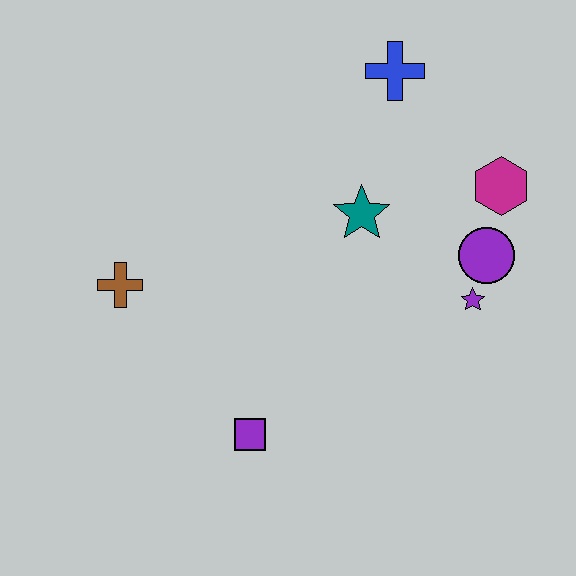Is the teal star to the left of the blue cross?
Yes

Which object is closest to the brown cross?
The purple square is closest to the brown cross.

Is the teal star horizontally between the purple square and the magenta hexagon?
Yes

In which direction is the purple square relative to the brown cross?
The purple square is below the brown cross.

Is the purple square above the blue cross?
No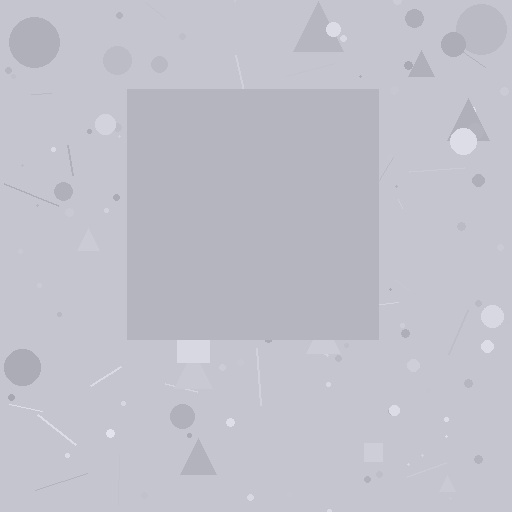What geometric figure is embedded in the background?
A square is embedded in the background.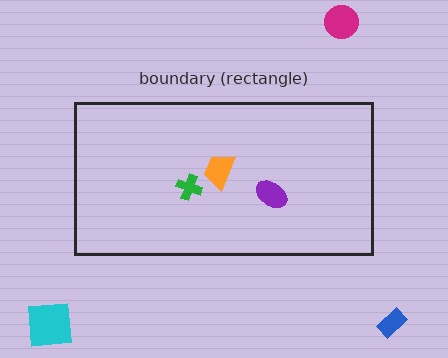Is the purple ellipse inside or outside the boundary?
Inside.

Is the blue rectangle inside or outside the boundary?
Outside.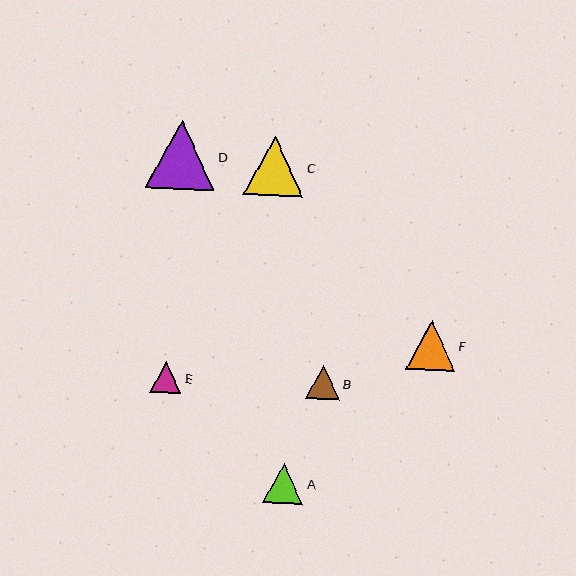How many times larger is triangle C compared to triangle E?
Triangle C is approximately 1.9 times the size of triangle E.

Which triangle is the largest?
Triangle D is the largest with a size of approximately 69 pixels.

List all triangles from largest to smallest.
From largest to smallest: D, C, F, A, B, E.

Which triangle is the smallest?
Triangle E is the smallest with a size of approximately 31 pixels.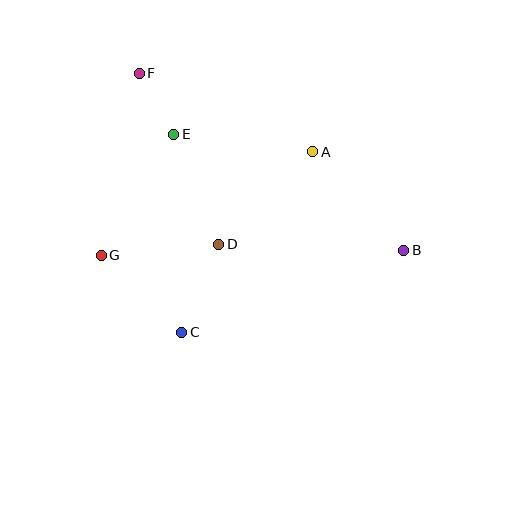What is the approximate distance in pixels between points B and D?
The distance between B and D is approximately 185 pixels.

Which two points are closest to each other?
Points E and F are closest to each other.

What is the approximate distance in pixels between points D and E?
The distance between D and E is approximately 119 pixels.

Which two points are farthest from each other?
Points B and F are farthest from each other.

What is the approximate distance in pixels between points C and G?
The distance between C and G is approximately 111 pixels.